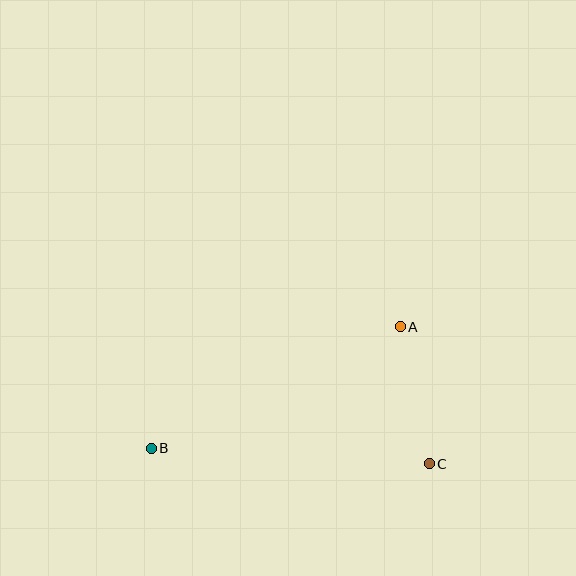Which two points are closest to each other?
Points A and C are closest to each other.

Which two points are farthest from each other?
Points B and C are farthest from each other.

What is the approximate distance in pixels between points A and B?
The distance between A and B is approximately 277 pixels.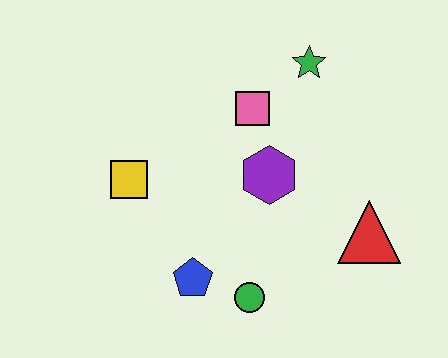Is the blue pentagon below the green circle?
No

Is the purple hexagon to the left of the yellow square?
No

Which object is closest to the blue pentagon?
The green circle is closest to the blue pentagon.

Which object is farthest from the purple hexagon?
The yellow square is farthest from the purple hexagon.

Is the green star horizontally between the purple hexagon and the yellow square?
No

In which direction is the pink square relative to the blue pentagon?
The pink square is above the blue pentagon.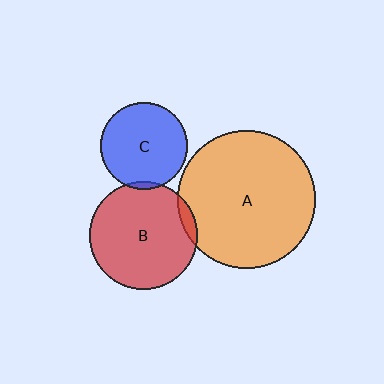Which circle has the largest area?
Circle A (orange).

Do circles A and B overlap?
Yes.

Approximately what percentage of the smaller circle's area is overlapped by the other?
Approximately 5%.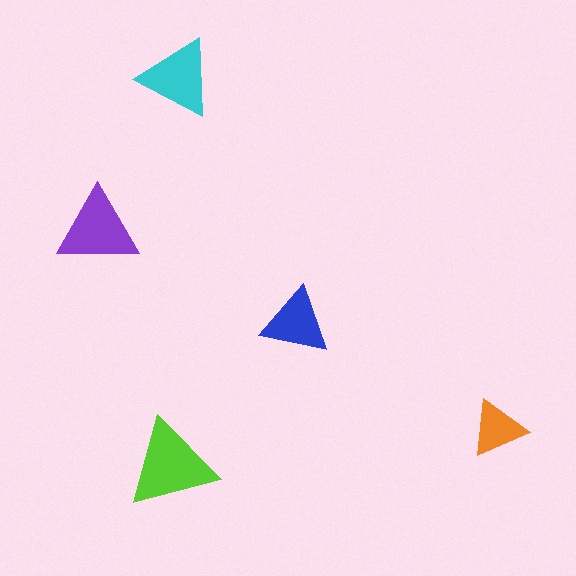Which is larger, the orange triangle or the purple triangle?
The purple one.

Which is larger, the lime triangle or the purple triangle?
The lime one.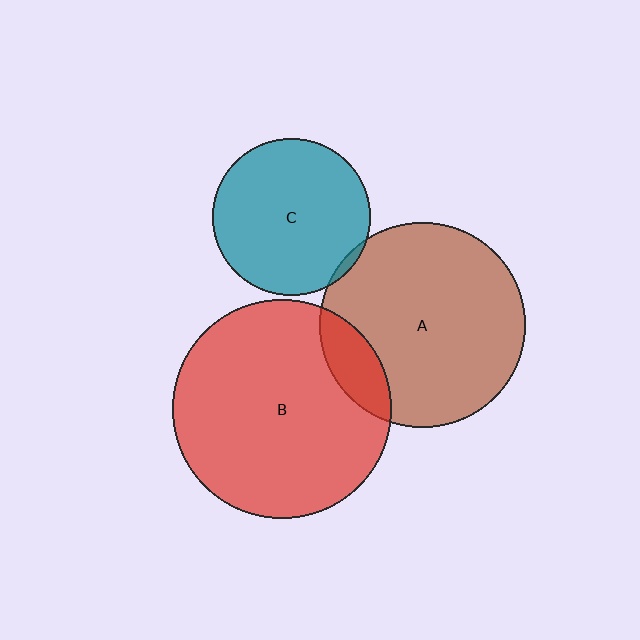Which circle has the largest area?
Circle B (red).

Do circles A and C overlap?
Yes.